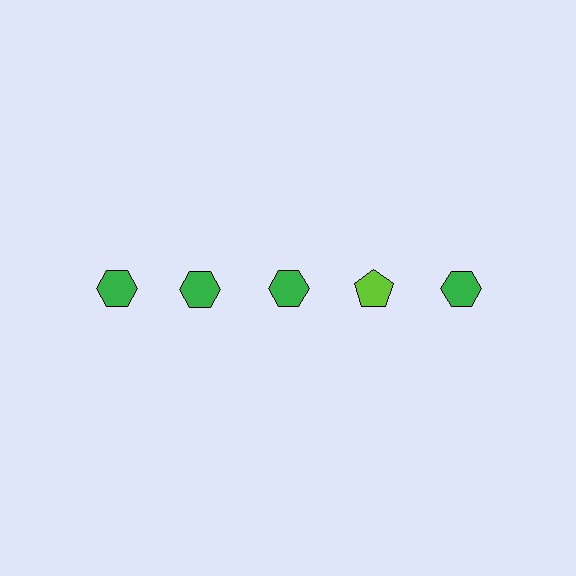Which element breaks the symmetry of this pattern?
The lime pentagon in the top row, second from right column breaks the symmetry. All other shapes are green hexagons.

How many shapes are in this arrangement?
There are 5 shapes arranged in a grid pattern.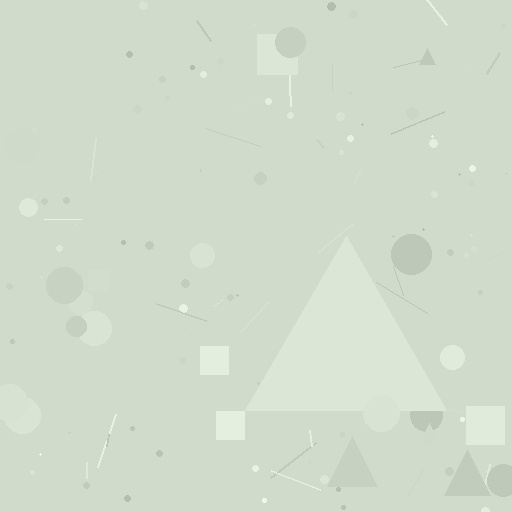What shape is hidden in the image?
A triangle is hidden in the image.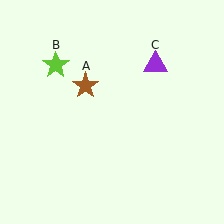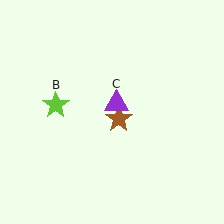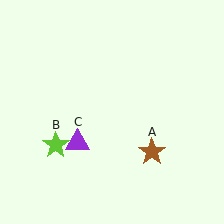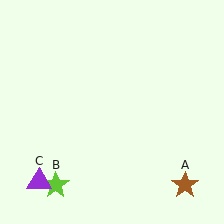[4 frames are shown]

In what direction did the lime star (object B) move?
The lime star (object B) moved down.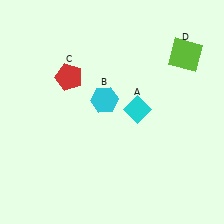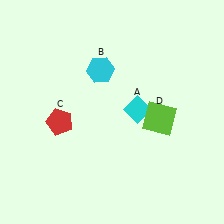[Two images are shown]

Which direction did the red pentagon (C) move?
The red pentagon (C) moved down.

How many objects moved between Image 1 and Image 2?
3 objects moved between the two images.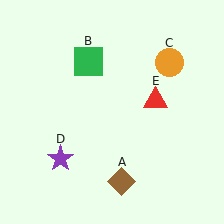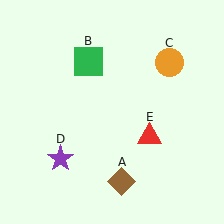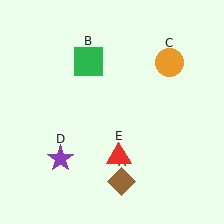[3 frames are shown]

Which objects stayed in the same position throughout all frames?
Brown diamond (object A) and green square (object B) and orange circle (object C) and purple star (object D) remained stationary.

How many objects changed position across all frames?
1 object changed position: red triangle (object E).